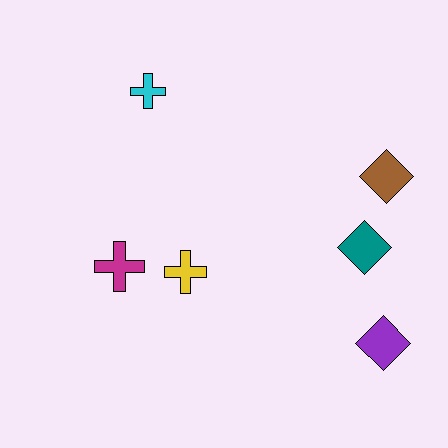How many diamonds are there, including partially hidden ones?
There are 3 diamonds.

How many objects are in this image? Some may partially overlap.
There are 6 objects.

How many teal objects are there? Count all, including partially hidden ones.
There is 1 teal object.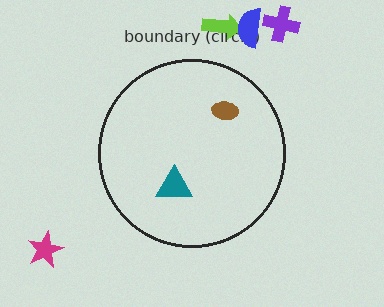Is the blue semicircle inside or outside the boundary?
Outside.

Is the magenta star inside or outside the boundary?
Outside.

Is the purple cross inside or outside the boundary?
Outside.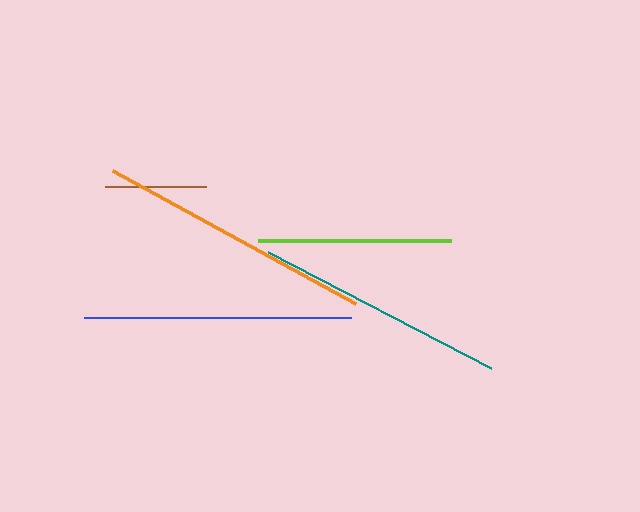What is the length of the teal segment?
The teal segment is approximately 251 pixels long.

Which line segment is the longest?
The orange line is the longest at approximately 278 pixels.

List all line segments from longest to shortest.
From longest to shortest: orange, blue, teal, lime, brown.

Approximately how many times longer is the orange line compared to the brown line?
The orange line is approximately 2.7 times the length of the brown line.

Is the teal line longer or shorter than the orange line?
The orange line is longer than the teal line.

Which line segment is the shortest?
The brown line is the shortest at approximately 102 pixels.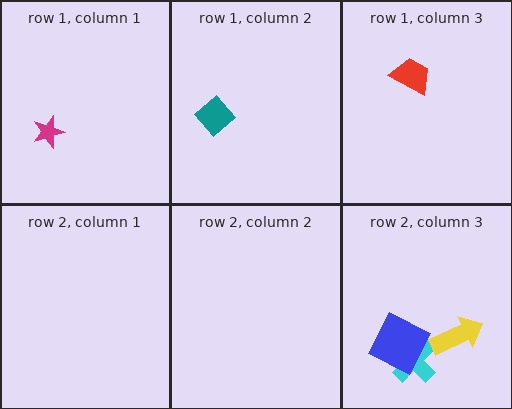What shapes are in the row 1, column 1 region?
The magenta star.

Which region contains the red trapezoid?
The row 1, column 3 region.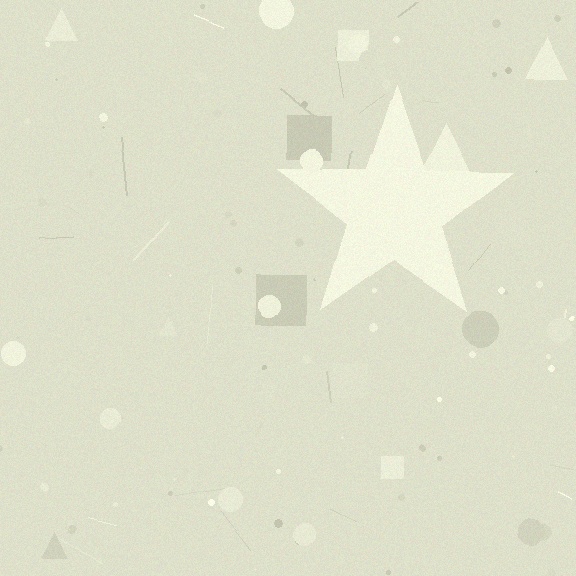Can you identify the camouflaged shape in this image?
The camouflaged shape is a star.